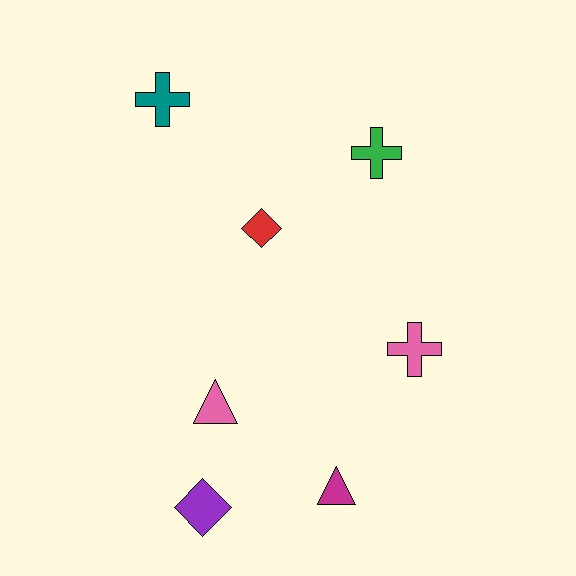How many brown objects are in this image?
There are no brown objects.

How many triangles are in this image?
There are 2 triangles.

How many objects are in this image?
There are 7 objects.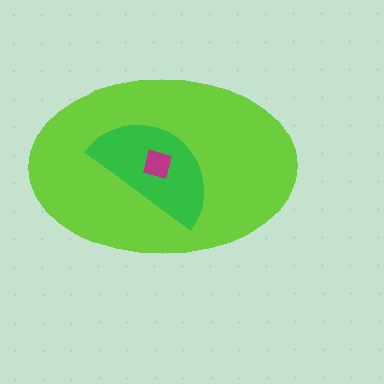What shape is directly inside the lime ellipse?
The green semicircle.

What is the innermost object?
The magenta diamond.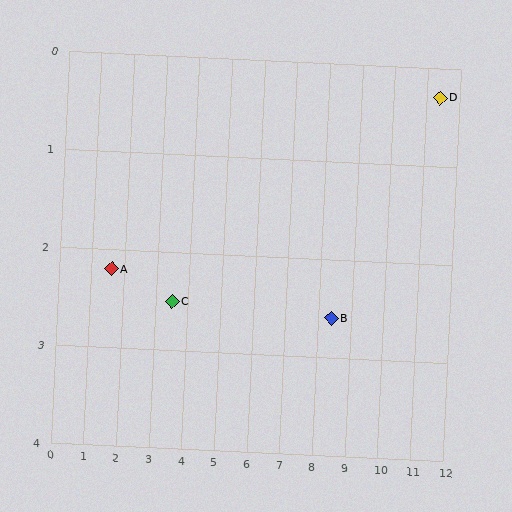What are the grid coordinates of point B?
Point B is at approximately (8.4, 2.6).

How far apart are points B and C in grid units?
Points B and C are about 4.9 grid units apart.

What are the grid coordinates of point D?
Point D is at approximately (11.4, 0.3).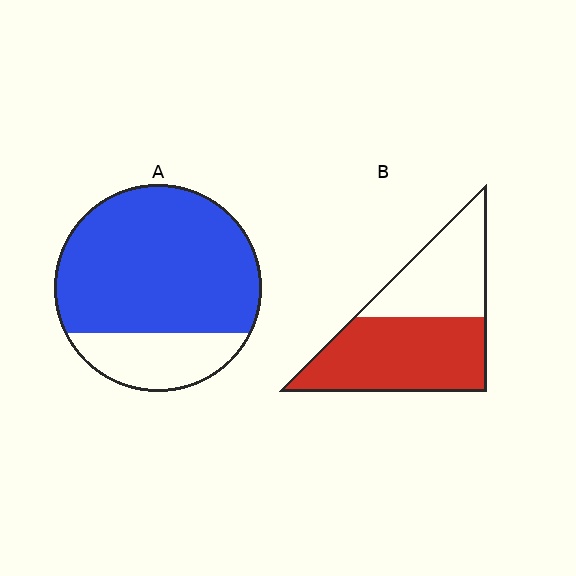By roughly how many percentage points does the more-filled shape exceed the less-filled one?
By roughly 20 percentage points (A over B).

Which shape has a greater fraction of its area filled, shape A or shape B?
Shape A.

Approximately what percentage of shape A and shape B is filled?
A is approximately 75% and B is approximately 60%.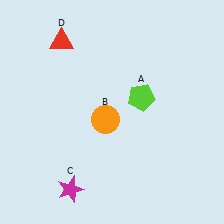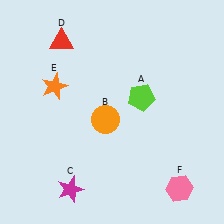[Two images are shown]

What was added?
An orange star (E), a pink hexagon (F) were added in Image 2.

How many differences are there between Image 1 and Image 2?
There are 2 differences between the two images.